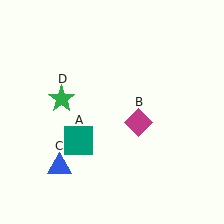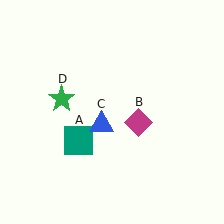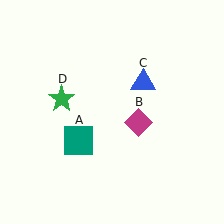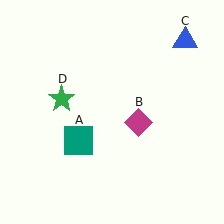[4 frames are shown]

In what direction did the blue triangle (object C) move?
The blue triangle (object C) moved up and to the right.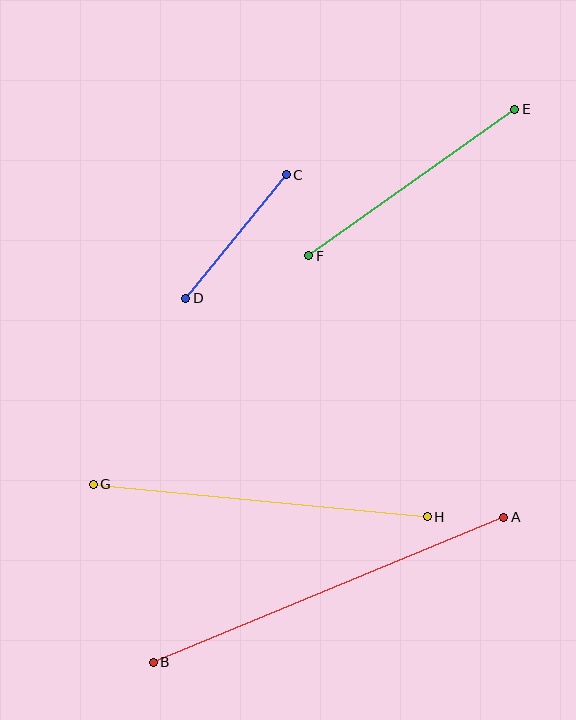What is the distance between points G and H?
The distance is approximately 335 pixels.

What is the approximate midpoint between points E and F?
The midpoint is at approximately (412, 183) pixels.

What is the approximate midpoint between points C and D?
The midpoint is at approximately (236, 237) pixels.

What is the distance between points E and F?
The distance is approximately 253 pixels.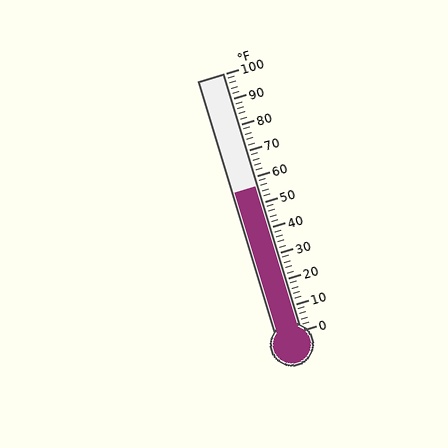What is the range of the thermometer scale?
The thermometer scale ranges from 0°F to 100°F.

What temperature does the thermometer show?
The thermometer shows approximately 56°F.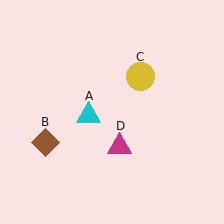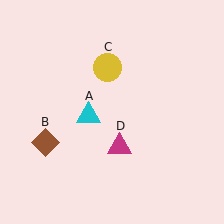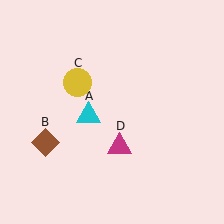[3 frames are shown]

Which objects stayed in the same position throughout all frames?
Cyan triangle (object A) and brown diamond (object B) and magenta triangle (object D) remained stationary.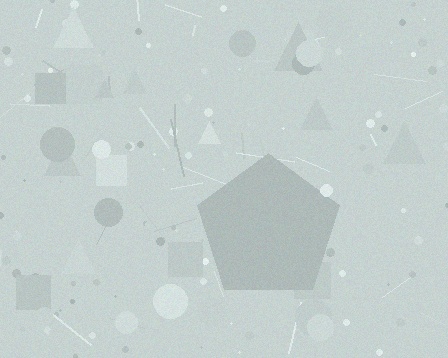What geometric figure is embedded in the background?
A pentagon is embedded in the background.